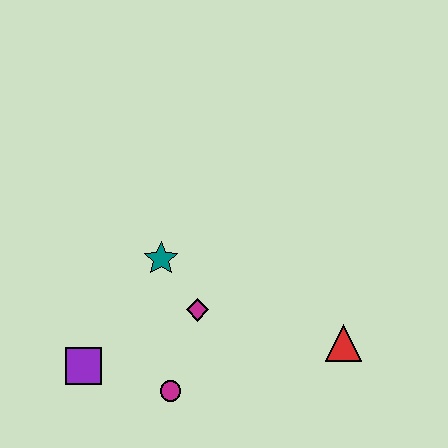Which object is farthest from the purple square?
The red triangle is farthest from the purple square.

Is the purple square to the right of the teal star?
No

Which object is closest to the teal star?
The magenta diamond is closest to the teal star.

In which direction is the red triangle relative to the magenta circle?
The red triangle is to the right of the magenta circle.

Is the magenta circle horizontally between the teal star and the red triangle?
Yes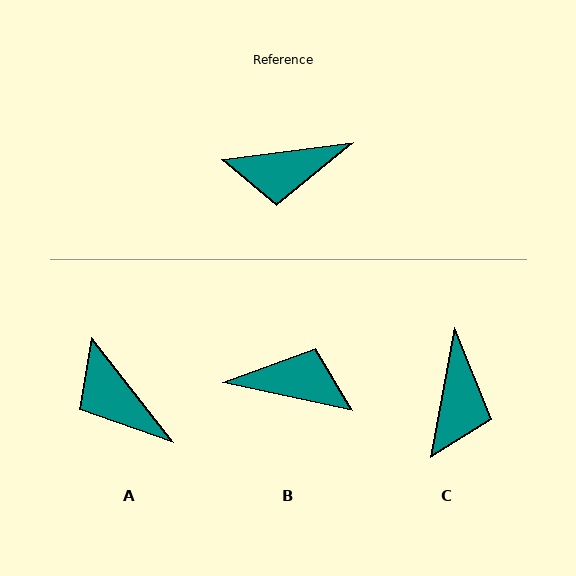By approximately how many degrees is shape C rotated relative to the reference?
Approximately 72 degrees counter-clockwise.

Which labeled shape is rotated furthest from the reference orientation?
B, about 160 degrees away.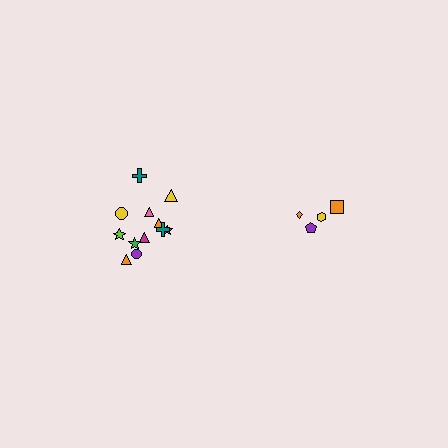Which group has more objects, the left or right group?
The left group.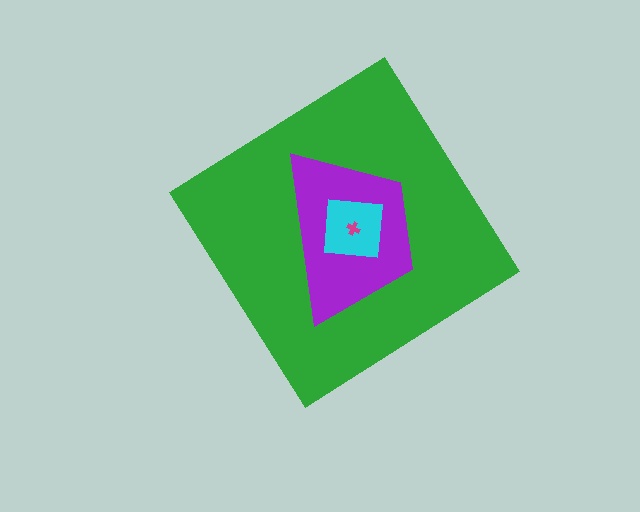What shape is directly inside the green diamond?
The purple trapezoid.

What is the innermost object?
The magenta cross.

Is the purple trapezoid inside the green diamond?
Yes.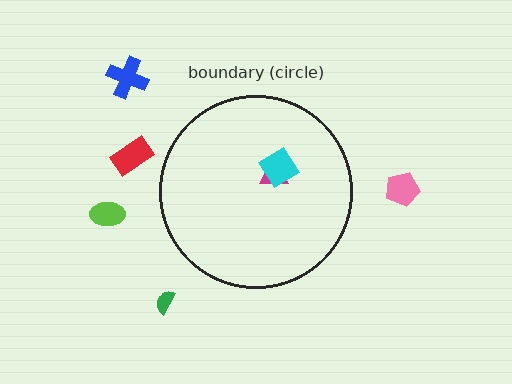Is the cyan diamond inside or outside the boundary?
Inside.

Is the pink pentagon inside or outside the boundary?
Outside.